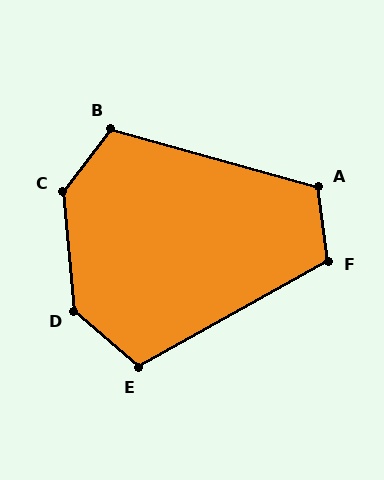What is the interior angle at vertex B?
Approximately 112 degrees (obtuse).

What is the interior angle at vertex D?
Approximately 136 degrees (obtuse).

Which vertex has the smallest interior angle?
E, at approximately 110 degrees.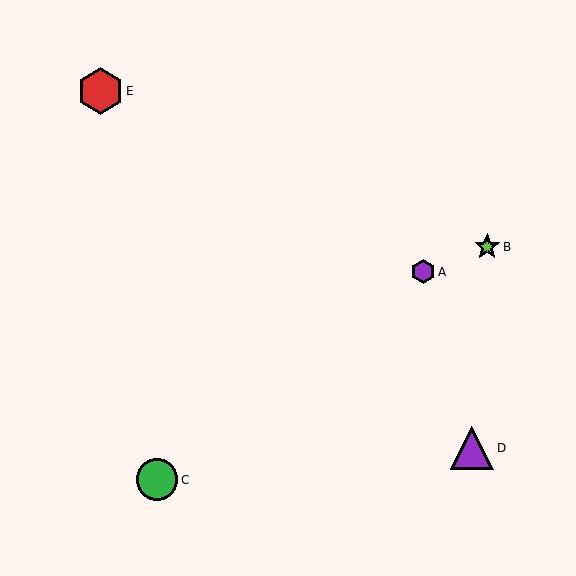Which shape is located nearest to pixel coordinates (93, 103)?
The red hexagon (labeled E) at (100, 91) is nearest to that location.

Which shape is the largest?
The red hexagon (labeled E) is the largest.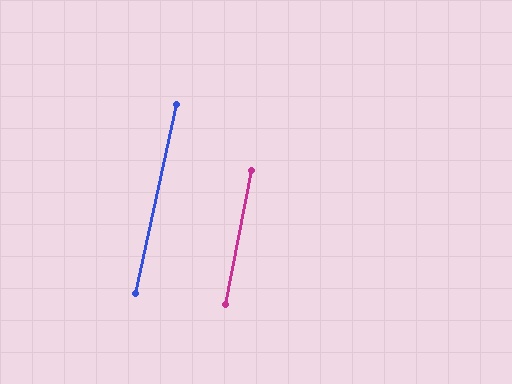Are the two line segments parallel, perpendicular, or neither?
Parallel — their directions differ by only 1.0°.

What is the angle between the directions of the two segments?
Approximately 1 degree.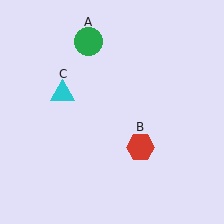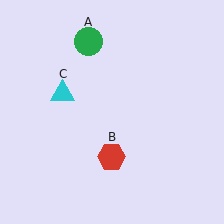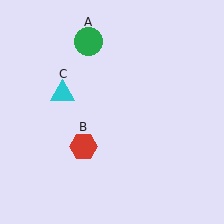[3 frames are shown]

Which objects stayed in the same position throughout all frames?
Green circle (object A) and cyan triangle (object C) remained stationary.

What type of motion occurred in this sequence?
The red hexagon (object B) rotated clockwise around the center of the scene.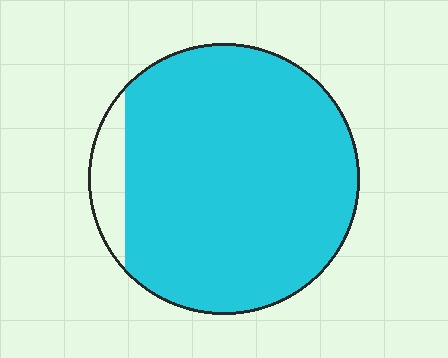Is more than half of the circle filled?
Yes.